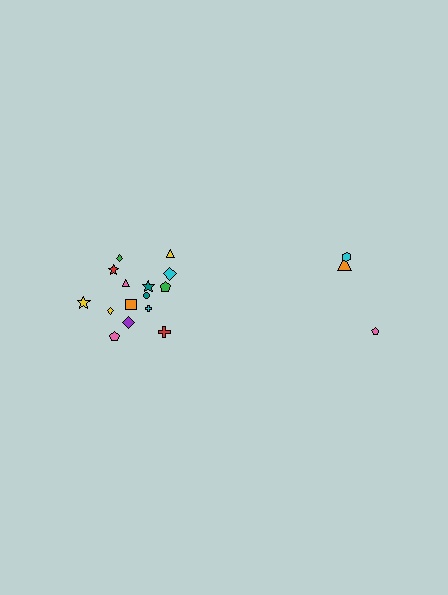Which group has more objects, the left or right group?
The left group.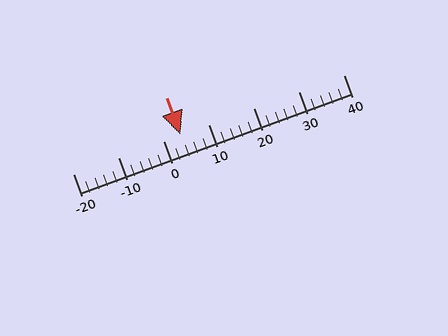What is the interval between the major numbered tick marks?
The major tick marks are spaced 10 units apart.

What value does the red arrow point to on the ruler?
The red arrow points to approximately 4.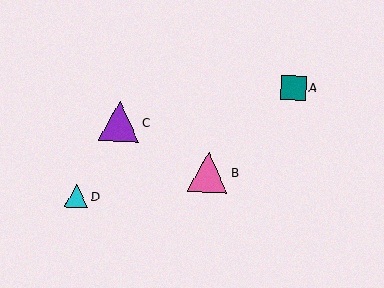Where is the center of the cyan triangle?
The center of the cyan triangle is at (76, 196).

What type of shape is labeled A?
Shape A is a teal square.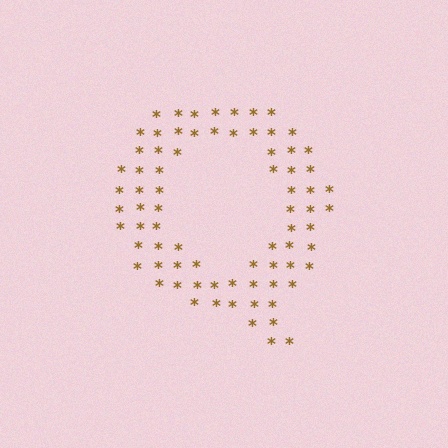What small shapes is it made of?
It is made of small asterisks.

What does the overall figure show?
The overall figure shows the letter Q.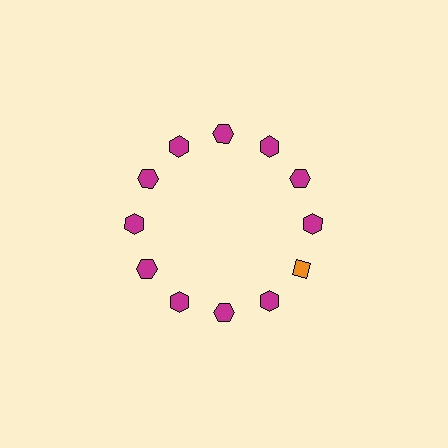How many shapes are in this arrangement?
There are 12 shapes arranged in a ring pattern.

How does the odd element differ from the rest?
It differs in both color (orange instead of magenta) and shape (diamond instead of hexagon).